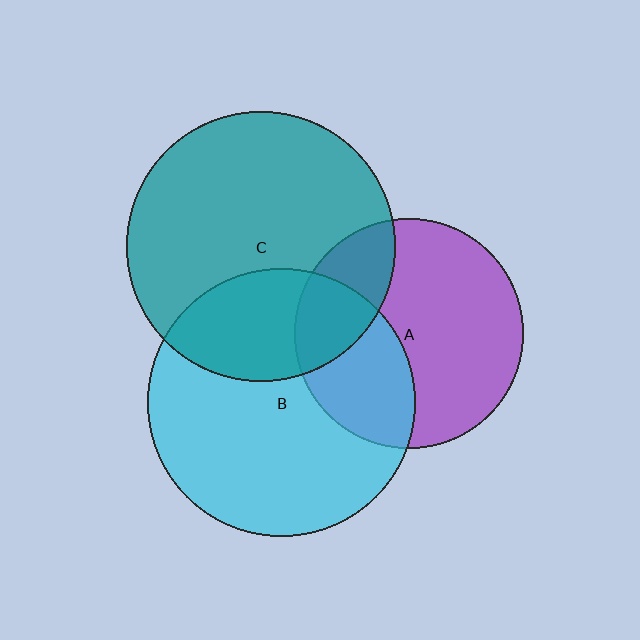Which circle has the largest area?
Circle C (teal).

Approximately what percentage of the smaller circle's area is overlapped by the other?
Approximately 35%.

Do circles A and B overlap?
Yes.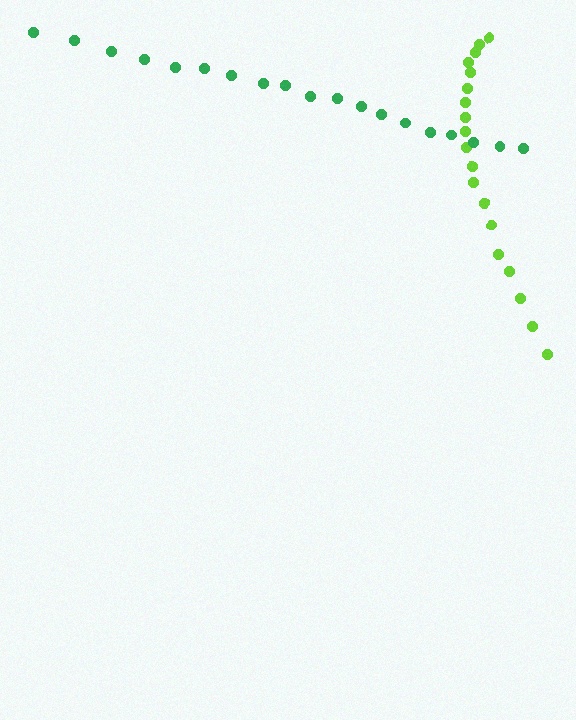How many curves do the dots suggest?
There are 2 distinct paths.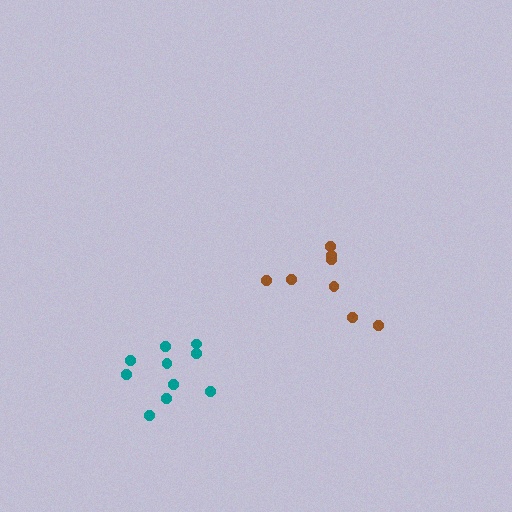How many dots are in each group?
Group 1: 8 dots, Group 2: 10 dots (18 total).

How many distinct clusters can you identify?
There are 2 distinct clusters.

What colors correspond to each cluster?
The clusters are colored: brown, teal.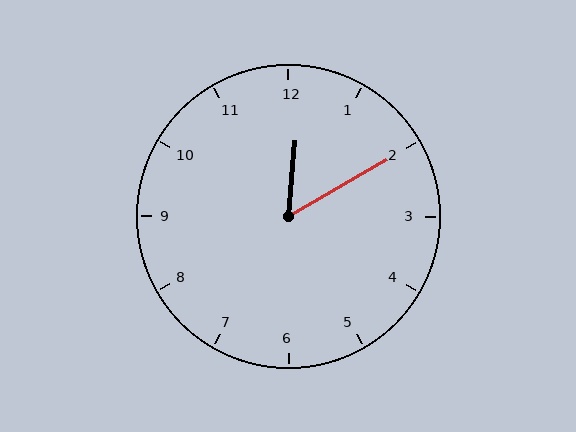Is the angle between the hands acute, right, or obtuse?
It is acute.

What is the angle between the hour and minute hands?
Approximately 55 degrees.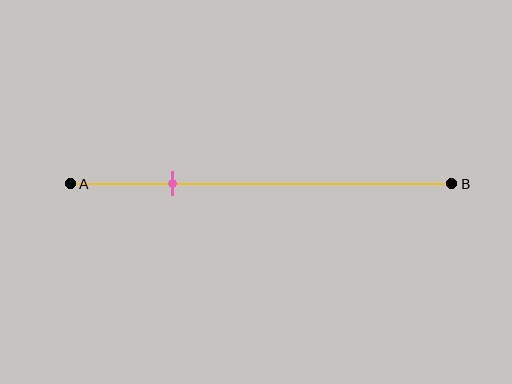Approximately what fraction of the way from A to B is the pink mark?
The pink mark is approximately 25% of the way from A to B.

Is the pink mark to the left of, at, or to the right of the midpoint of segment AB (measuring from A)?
The pink mark is to the left of the midpoint of segment AB.